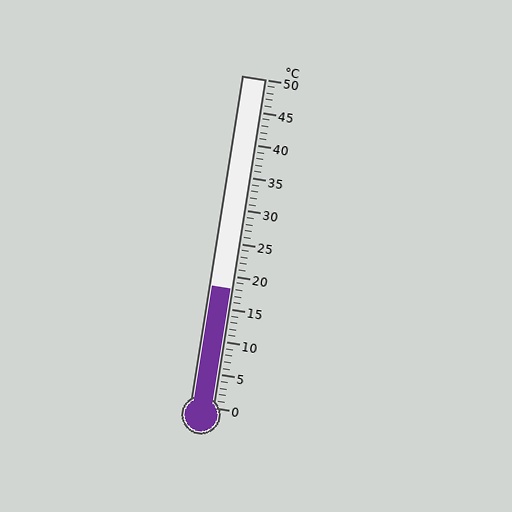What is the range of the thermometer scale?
The thermometer scale ranges from 0°C to 50°C.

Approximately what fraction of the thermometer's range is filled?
The thermometer is filled to approximately 35% of its range.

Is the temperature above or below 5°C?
The temperature is above 5°C.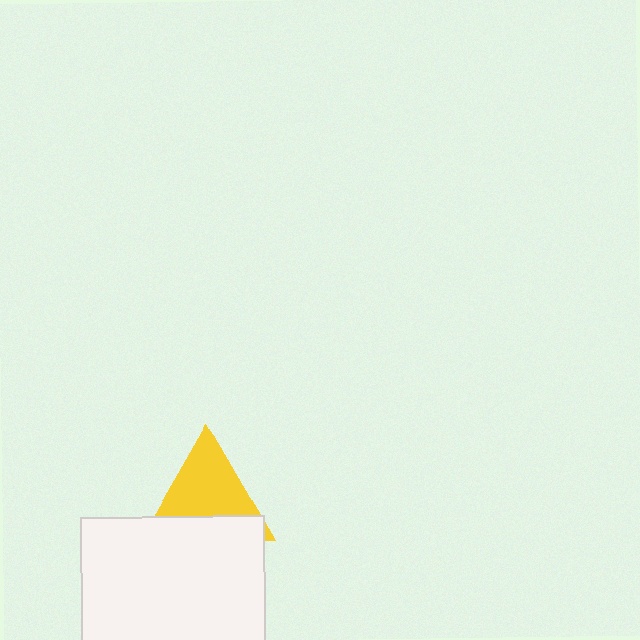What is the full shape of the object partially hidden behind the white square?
The partially hidden object is a yellow triangle.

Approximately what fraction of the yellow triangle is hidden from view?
Roughly 38% of the yellow triangle is hidden behind the white square.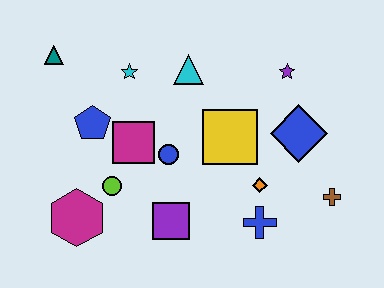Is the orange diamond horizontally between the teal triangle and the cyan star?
No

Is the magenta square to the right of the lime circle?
Yes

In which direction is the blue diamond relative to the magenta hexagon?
The blue diamond is to the right of the magenta hexagon.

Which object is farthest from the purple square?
The teal triangle is farthest from the purple square.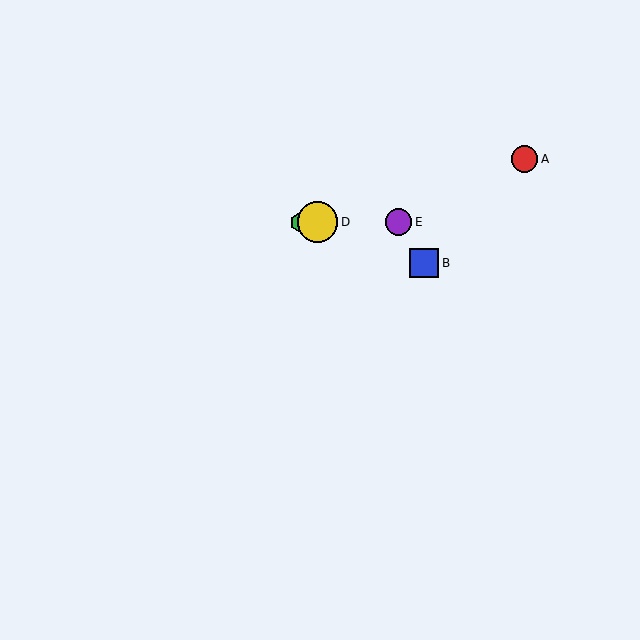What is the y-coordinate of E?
Object E is at y≈222.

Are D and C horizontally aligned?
Yes, both are at y≈222.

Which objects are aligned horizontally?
Objects C, D, E are aligned horizontally.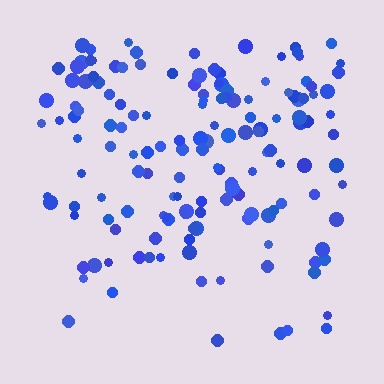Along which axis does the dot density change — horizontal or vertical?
Vertical.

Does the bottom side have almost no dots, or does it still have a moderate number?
Still a moderate number, just noticeably fewer than the top.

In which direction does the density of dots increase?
From bottom to top, with the top side densest.